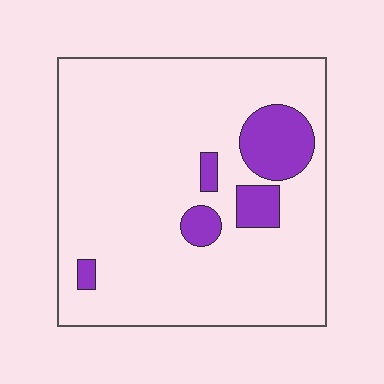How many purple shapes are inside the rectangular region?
5.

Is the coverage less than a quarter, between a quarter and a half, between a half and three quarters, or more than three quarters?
Less than a quarter.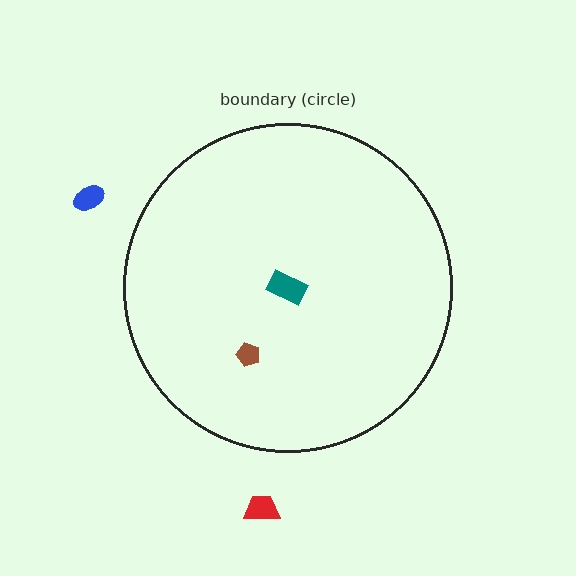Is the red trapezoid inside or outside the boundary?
Outside.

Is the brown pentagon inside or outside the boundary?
Inside.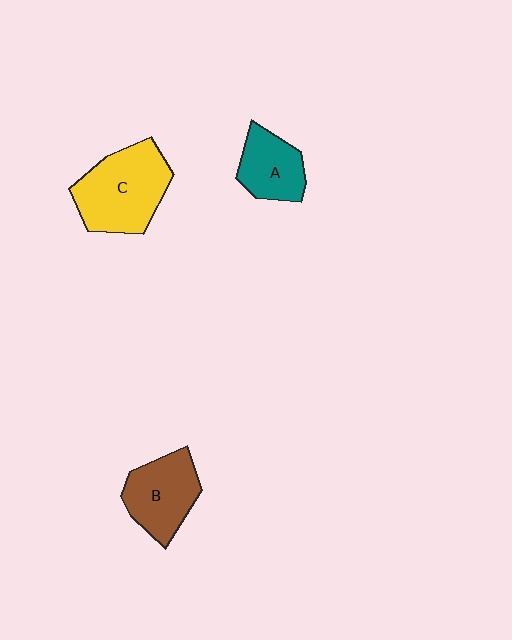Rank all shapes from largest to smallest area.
From largest to smallest: C (yellow), B (brown), A (teal).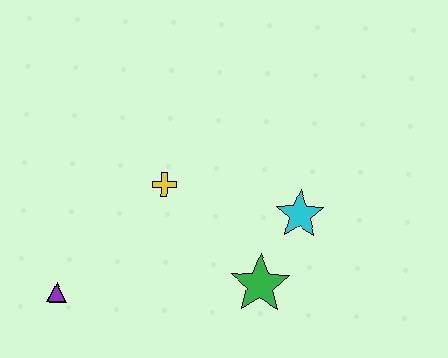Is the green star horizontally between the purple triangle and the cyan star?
Yes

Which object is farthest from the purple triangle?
The cyan star is farthest from the purple triangle.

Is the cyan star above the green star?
Yes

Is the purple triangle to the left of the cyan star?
Yes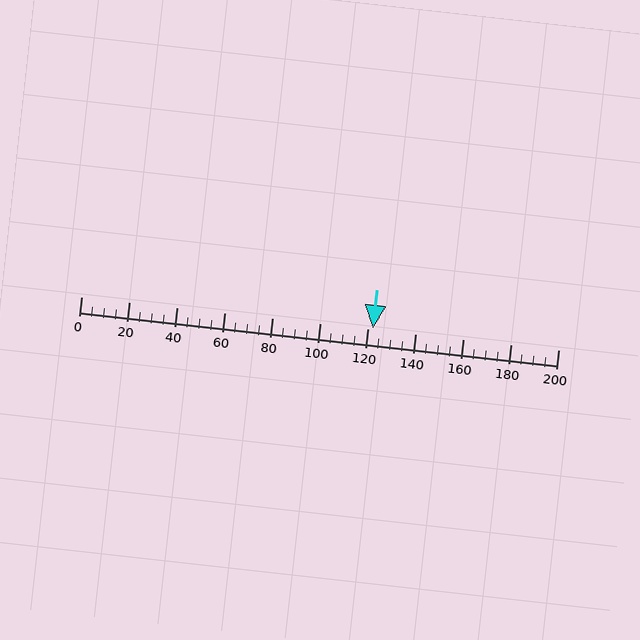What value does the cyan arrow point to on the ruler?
The cyan arrow points to approximately 122.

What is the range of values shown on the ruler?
The ruler shows values from 0 to 200.